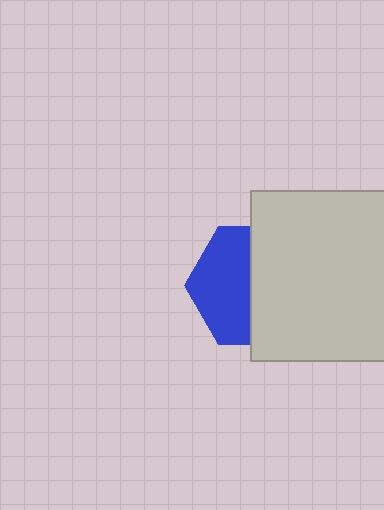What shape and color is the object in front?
The object in front is a light gray square.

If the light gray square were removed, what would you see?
You would see the complete blue hexagon.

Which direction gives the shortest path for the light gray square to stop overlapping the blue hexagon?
Moving right gives the shortest separation.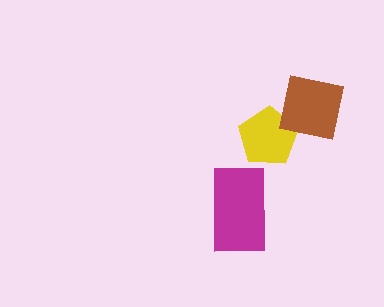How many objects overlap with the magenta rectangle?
0 objects overlap with the magenta rectangle.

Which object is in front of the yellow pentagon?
The brown square is in front of the yellow pentagon.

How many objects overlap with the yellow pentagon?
1 object overlaps with the yellow pentagon.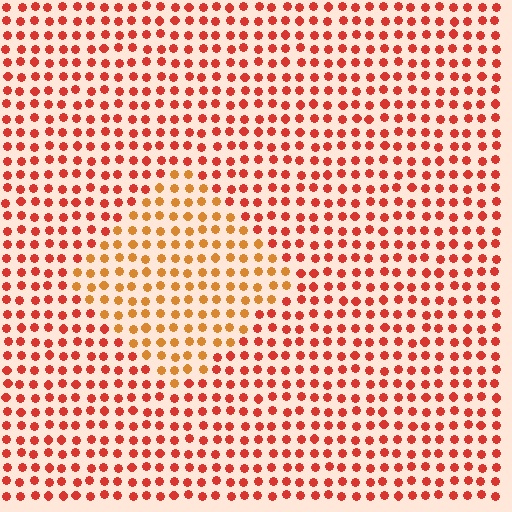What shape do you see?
I see a diamond.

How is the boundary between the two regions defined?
The boundary is defined purely by a slight shift in hue (about 30 degrees). Spacing, size, and orientation are identical on both sides.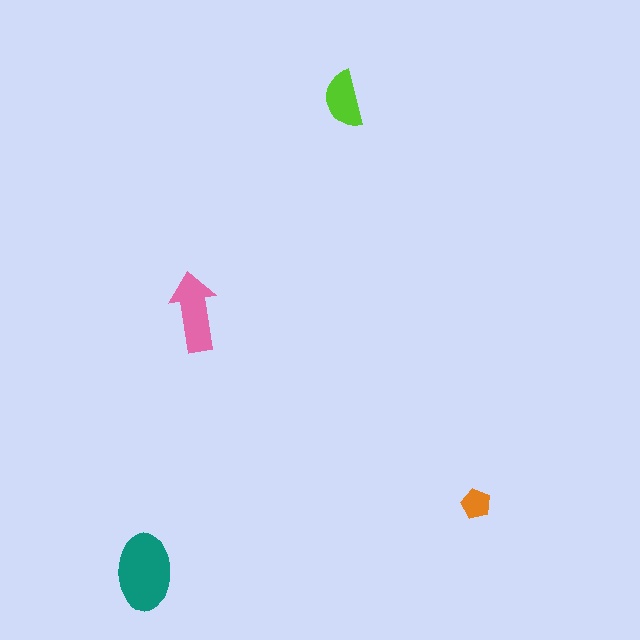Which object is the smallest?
The orange pentagon.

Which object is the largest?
The teal ellipse.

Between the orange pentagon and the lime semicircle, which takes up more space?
The lime semicircle.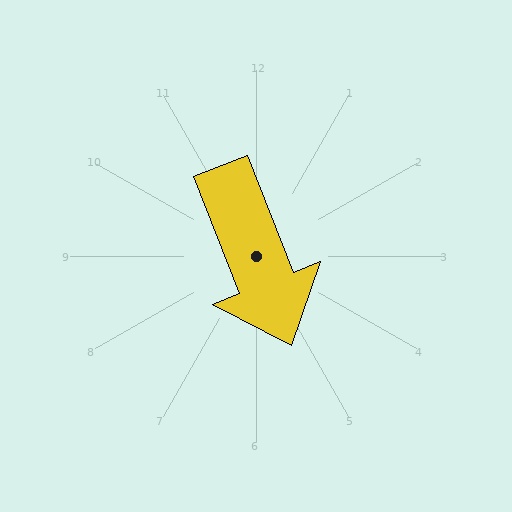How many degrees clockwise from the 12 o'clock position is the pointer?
Approximately 158 degrees.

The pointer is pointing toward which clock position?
Roughly 5 o'clock.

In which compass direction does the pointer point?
South.